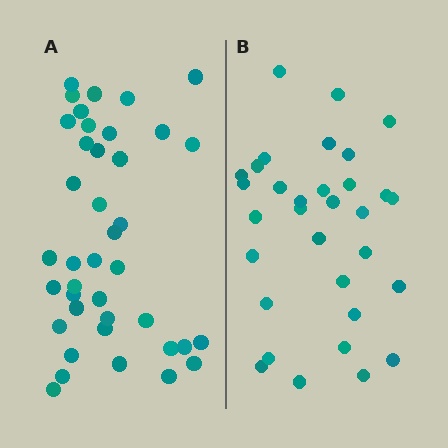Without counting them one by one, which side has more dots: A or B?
Region A (the left region) has more dots.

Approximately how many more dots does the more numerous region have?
Region A has roughly 8 or so more dots than region B.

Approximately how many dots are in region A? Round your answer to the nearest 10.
About 40 dots.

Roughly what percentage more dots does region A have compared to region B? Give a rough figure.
About 25% more.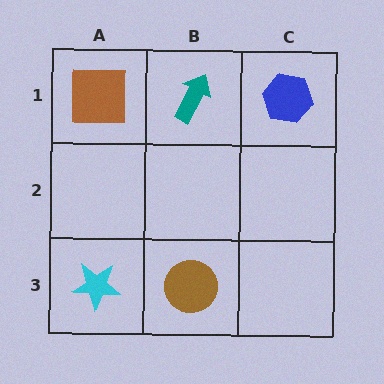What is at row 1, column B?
A teal arrow.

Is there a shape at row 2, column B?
No, that cell is empty.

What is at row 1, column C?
A blue hexagon.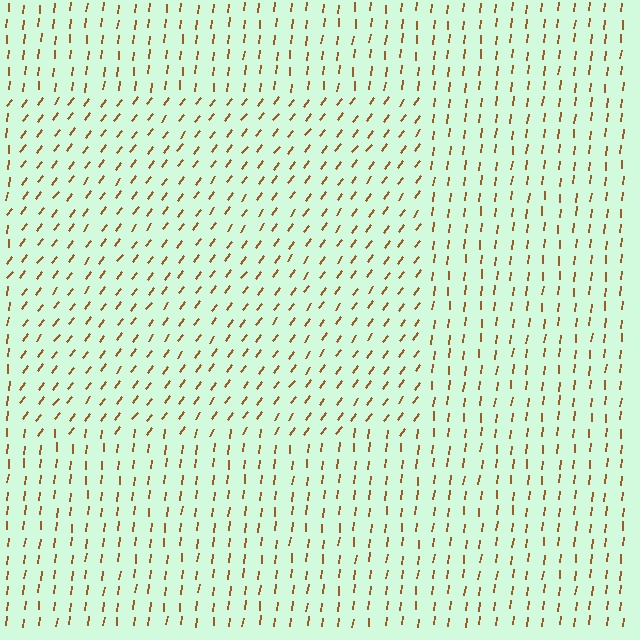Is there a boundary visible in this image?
Yes, there is a texture boundary formed by a change in line orientation.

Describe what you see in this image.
The image is filled with small brown line segments. A rectangle region in the image has lines oriented differently from the surrounding lines, creating a visible texture boundary.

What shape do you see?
I see a rectangle.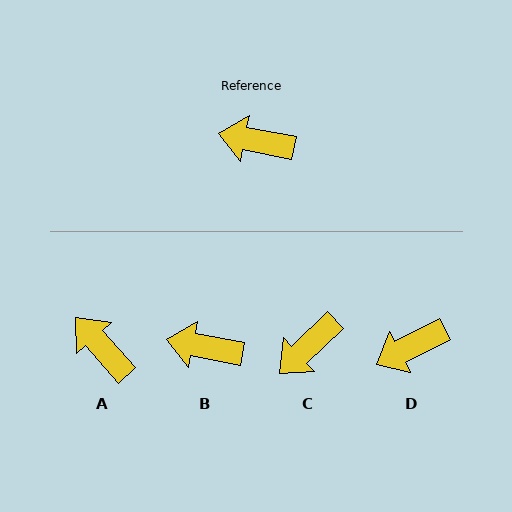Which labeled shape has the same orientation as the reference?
B.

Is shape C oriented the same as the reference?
No, it is off by about 54 degrees.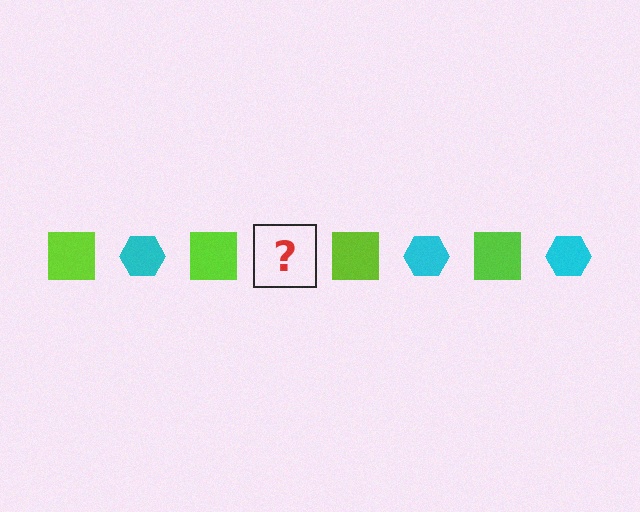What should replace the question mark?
The question mark should be replaced with a cyan hexagon.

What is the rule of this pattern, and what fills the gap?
The rule is that the pattern alternates between lime square and cyan hexagon. The gap should be filled with a cyan hexagon.